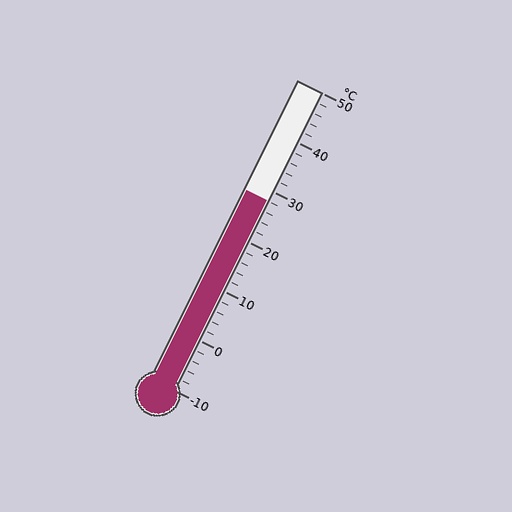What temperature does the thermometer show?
The thermometer shows approximately 28°C.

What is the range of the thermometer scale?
The thermometer scale ranges from -10°C to 50°C.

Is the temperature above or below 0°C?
The temperature is above 0°C.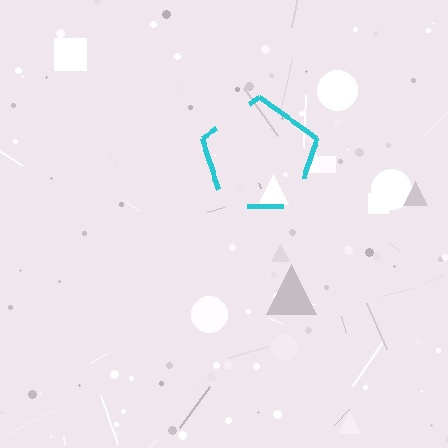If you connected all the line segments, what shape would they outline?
They would outline a pentagon.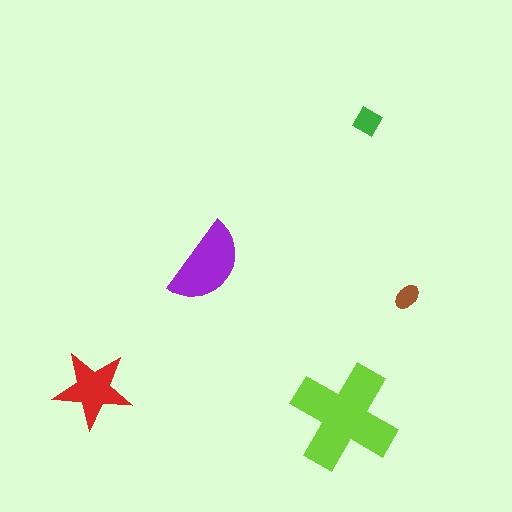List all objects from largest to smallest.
The lime cross, the purple semicircle, the red star, the green diamond, the brown ellipse.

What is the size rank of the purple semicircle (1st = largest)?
2nd.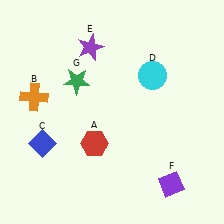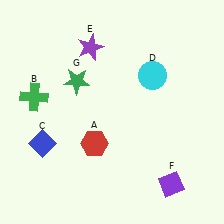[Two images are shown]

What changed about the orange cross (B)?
In Image 1, B is orange. In Image 2, it changed to green.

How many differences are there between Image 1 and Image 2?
There is 1 difference between the two images.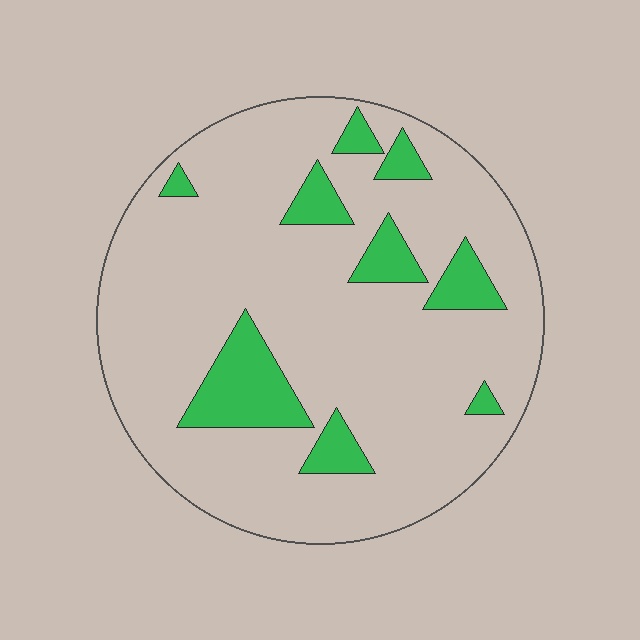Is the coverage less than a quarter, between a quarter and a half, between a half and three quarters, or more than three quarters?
Less than a quarter.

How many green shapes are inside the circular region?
9.